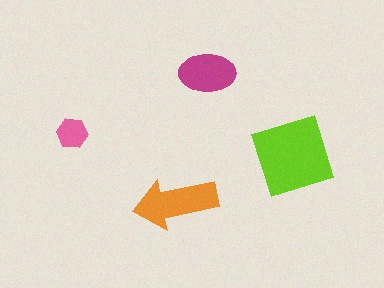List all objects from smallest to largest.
The pink hexagon, the magenta ellipse, the orange arrow, the lime diamond.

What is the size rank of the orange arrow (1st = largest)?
2nd.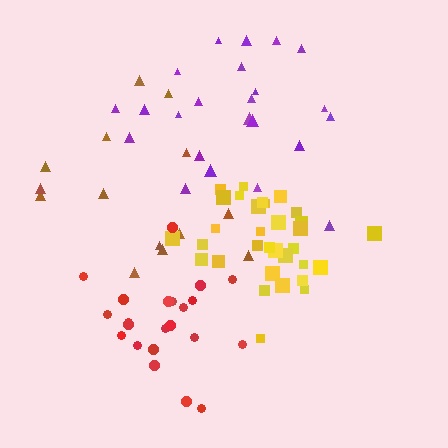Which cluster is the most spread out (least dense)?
Brown.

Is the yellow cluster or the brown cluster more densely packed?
Yellow.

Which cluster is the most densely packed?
Yellow.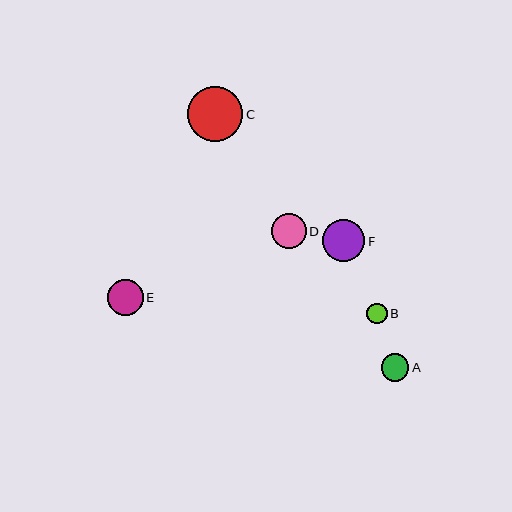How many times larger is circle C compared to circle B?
Circle C is approximately 2.7 times the size of circle B.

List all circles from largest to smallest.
From largest to smallest: C, F, E, D, A, B.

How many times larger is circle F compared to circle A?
Circle F is approximately 1.5 times the size of circle A.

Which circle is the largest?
Circle C is the largest with a size of approximately 55 pixels.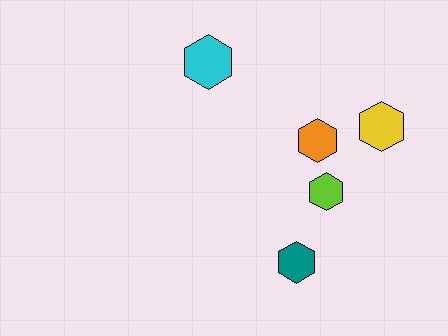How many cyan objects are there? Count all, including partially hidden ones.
There is 1 cyan object.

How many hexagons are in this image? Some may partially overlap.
There are 5 hexagons.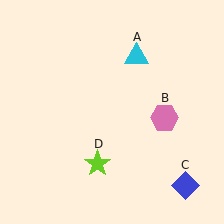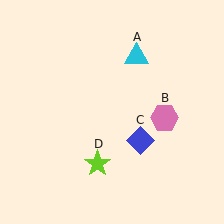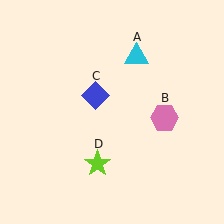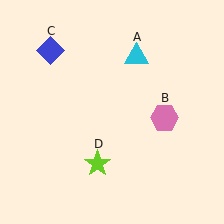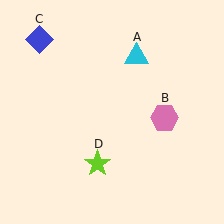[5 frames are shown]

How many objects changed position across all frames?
1 object changed position: blue diamond (object C).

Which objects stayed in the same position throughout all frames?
Cyan triangle (object A) and pink hexagon (object B) and lime star (object D) remained stationary.